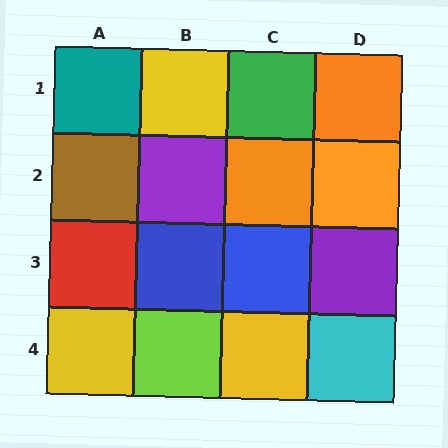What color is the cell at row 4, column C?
Yellow.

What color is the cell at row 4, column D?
Cyan.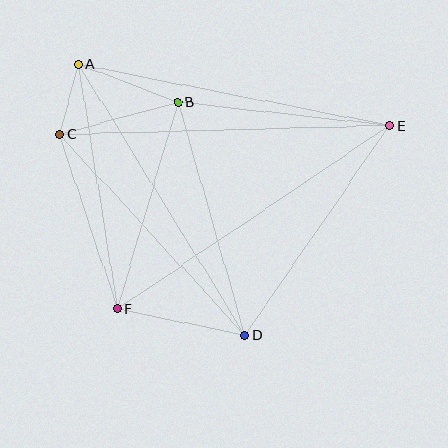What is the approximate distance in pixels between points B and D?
The distance between B and D is approximately 242 pixels.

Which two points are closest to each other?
Points A and C are closest to each other.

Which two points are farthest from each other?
Points C and E are farthest from each other.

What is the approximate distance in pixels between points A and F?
The distance between A and F is approximately 248 pixels.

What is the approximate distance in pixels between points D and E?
The distance between D and E is approximately 254 pixels.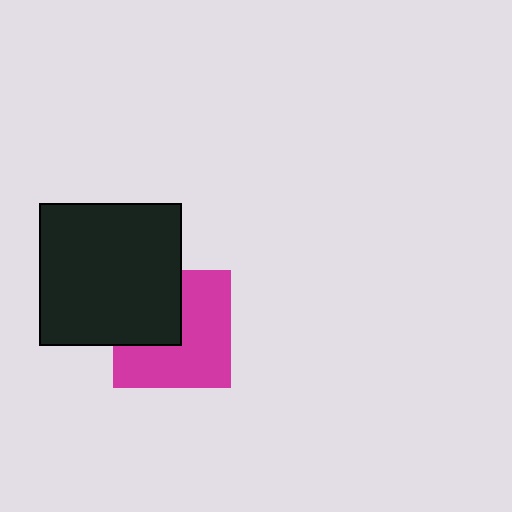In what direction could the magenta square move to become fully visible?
The magenta square could move toward the lower-right. That would shift it out from behind the black square entirely.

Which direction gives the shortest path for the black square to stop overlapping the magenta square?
Moving toward the upper-left gives the shortest separation.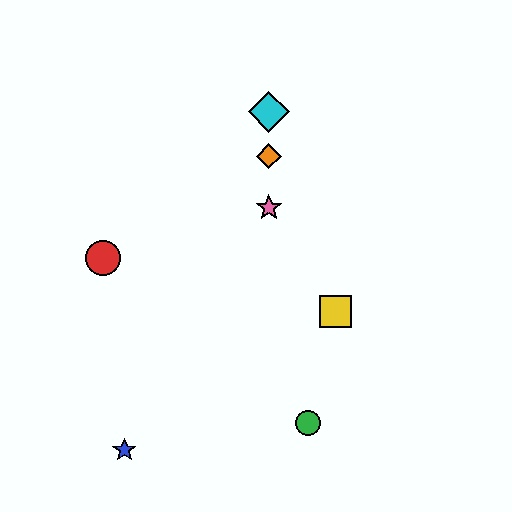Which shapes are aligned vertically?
The purple diamond, the orange diamond, the cyan diamond, the pink star are aligned vertically.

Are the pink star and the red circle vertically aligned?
No, the pink star is at x≈269 and the red circle is at x≈103.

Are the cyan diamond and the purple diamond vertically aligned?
Yes, both are at x≈269.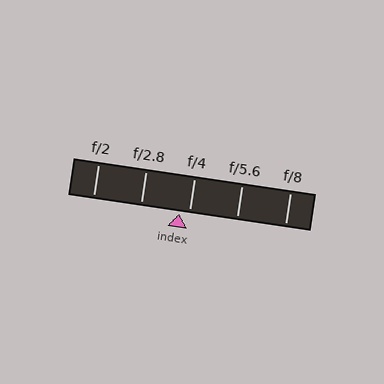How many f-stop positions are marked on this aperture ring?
There are 5 f-stop positions marked.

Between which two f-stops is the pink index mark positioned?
The index mark is between f/2.8 and f/4.